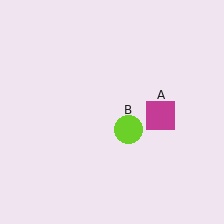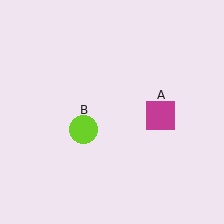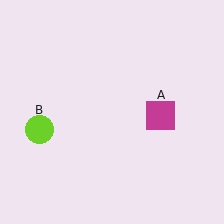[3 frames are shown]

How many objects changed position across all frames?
1 object changed position: lime circle (object B).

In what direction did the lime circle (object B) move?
The lime circle (object B) moved left.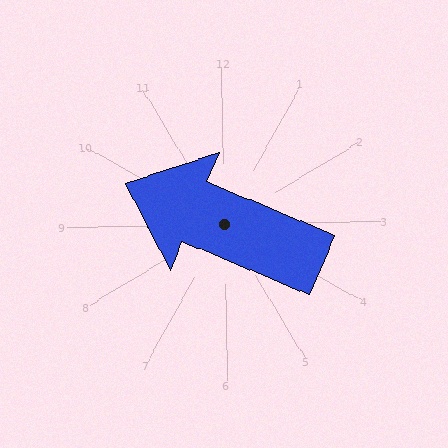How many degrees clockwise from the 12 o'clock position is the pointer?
Approximately 294 degrees.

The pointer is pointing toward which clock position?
Roughly 10 o'clock.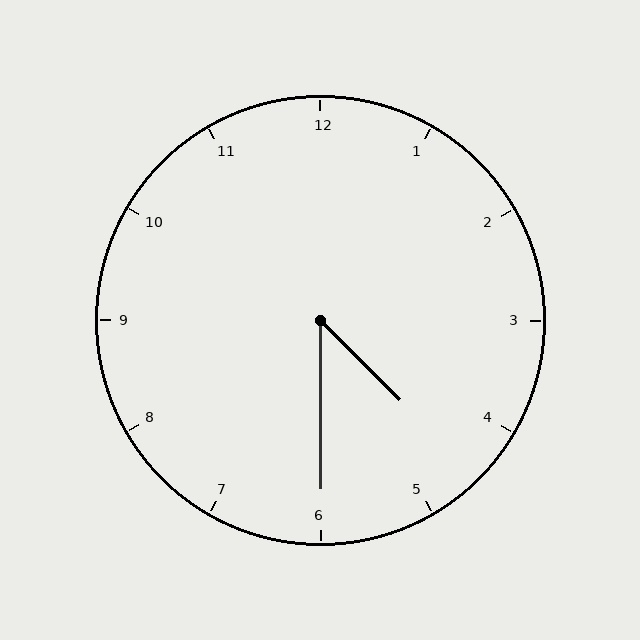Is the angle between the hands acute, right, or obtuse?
It is acute.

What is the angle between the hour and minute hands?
Approximately 45 degrees.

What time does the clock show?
4:30.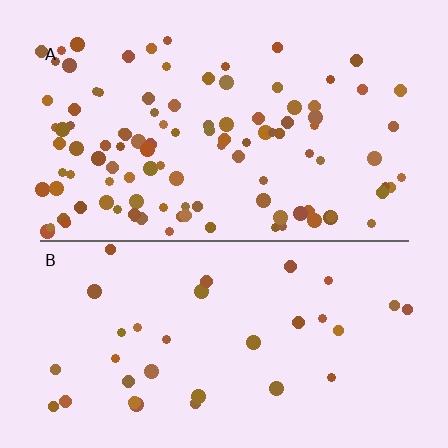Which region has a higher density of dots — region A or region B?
A (the top).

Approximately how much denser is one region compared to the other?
Approximately 3.2× — region A over region B.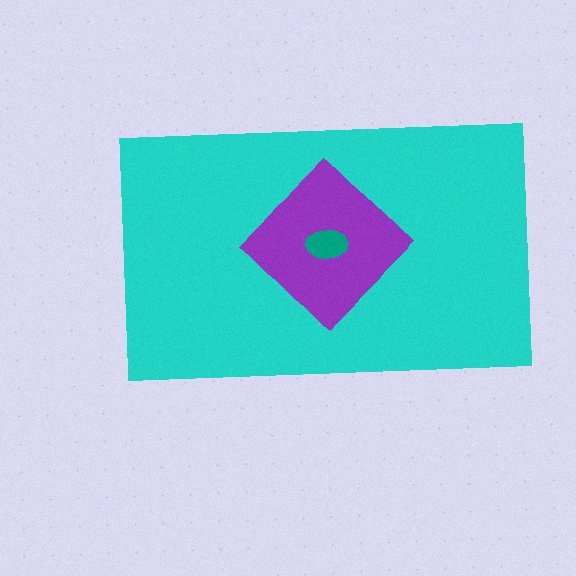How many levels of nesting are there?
3.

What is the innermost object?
The teal ellipse.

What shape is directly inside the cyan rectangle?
The purple diamond.